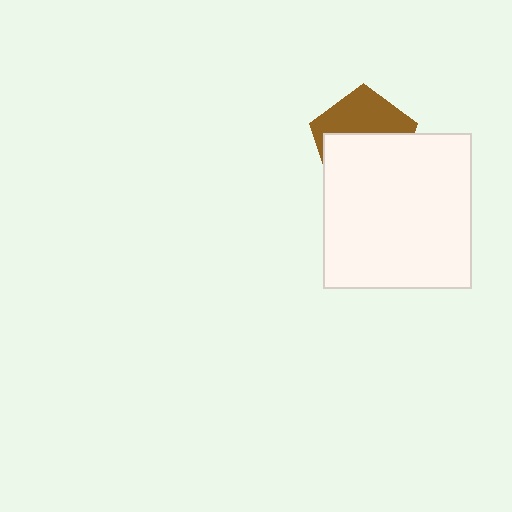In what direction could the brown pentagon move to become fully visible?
The brown pentagon could move up. That would shift it out from behind the white rectangle entirely.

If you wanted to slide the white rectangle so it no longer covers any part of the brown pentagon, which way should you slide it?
Slide it down — that is the most direct way to separate the two shapes.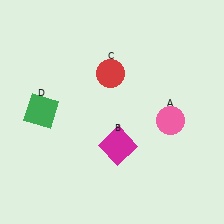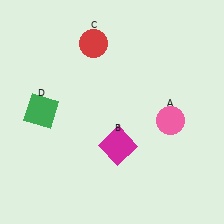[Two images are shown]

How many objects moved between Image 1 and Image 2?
1 object moved between the two images.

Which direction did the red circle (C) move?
The red circle (C) moved up.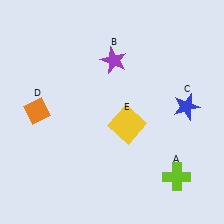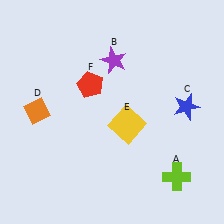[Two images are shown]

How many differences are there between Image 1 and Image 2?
There is 1 difference between the two images.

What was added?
A red pentagon (F) was added in Image 2.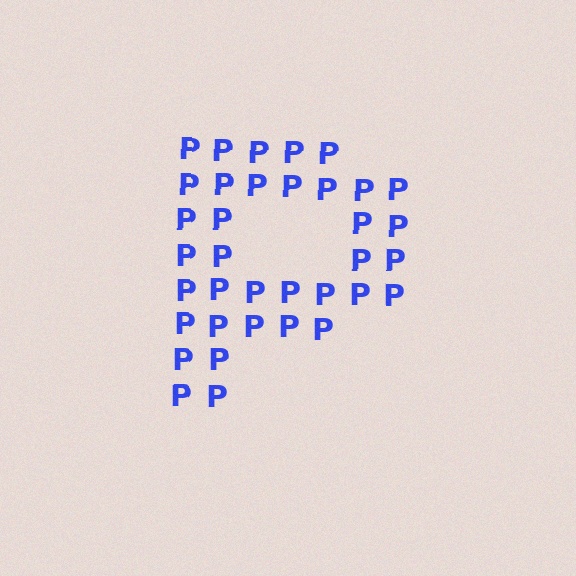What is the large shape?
The large shape is the letter P.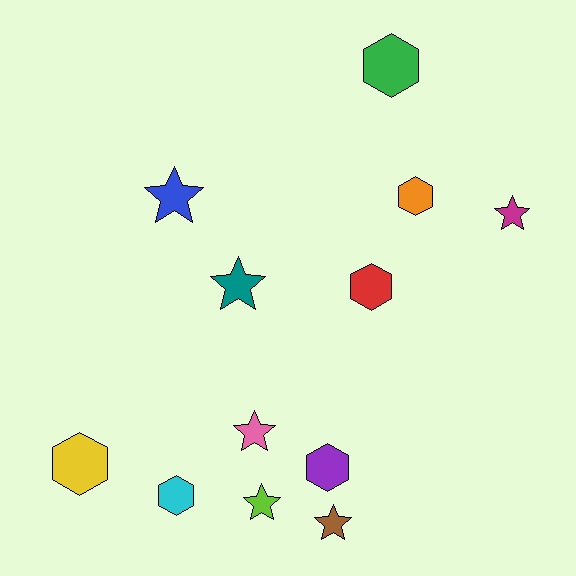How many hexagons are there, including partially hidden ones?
There are 6 hexagons.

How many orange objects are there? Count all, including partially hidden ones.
There is 1 orange object.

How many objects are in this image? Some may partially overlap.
There are 12 objects.